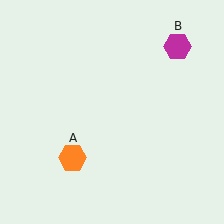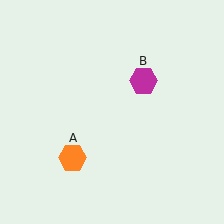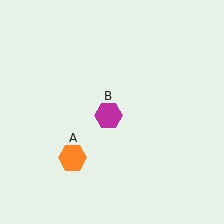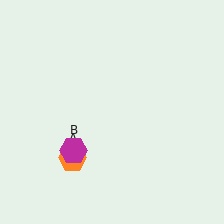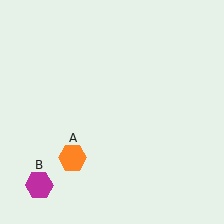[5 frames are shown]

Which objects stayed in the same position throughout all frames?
Orange hexagon (object A) remained stationary.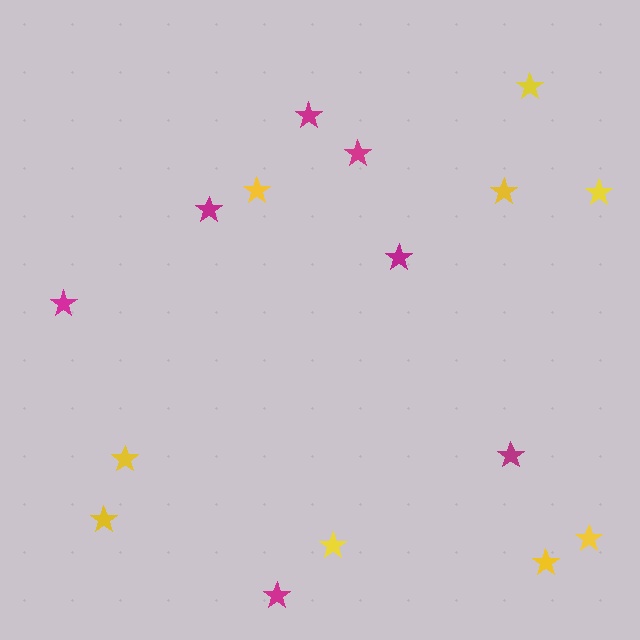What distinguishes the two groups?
There are 2 groups: one group of yellow stars (9) and one group of magenta stars (7).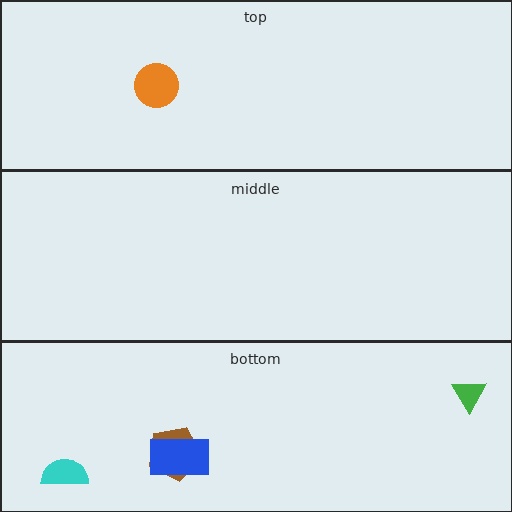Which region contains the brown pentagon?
The bottom region.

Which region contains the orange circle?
The top region.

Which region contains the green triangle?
The bottom region.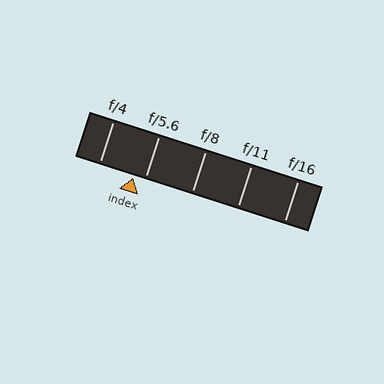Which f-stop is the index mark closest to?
The index mark is closest to f/5.6.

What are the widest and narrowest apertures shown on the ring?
The widest aperture shown is f/4 and the narrowest is f/16.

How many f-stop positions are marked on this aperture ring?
There are 5 f-stop positions marked.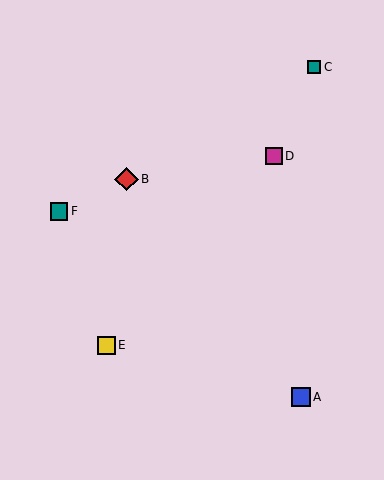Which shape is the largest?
The red diamond (labeled B) is the largest.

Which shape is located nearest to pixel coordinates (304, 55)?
The teal square (labeled C) at (314, 67) is nearest to that location.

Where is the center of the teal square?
The center of the teal square is at (314, 67).